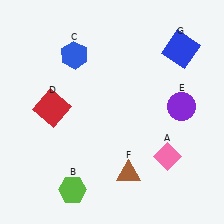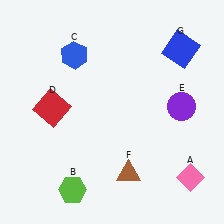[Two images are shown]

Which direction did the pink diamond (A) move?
The pink diamond (A) moved right.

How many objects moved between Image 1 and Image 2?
1 object moved between the two images.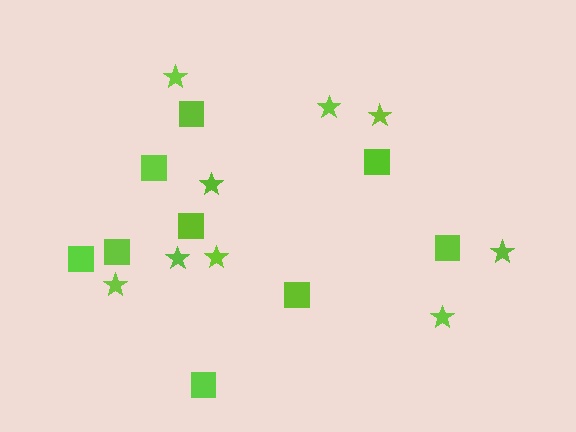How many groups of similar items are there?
There are 2 groups: one group of squares (9) and one group of stars (9).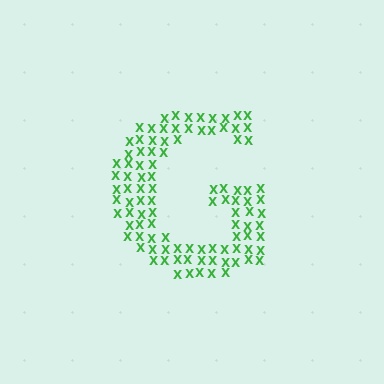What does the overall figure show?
The overall figure shows the letter G.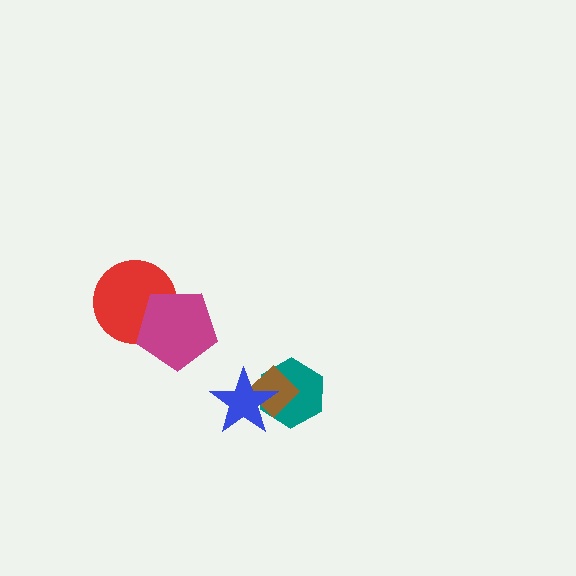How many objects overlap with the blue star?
2 objects overlap with the blue star.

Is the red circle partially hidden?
Yes, it is partially covered by another shape.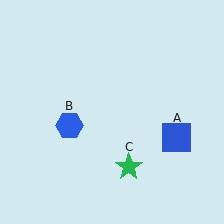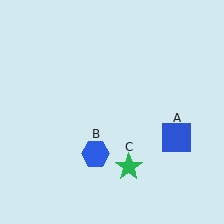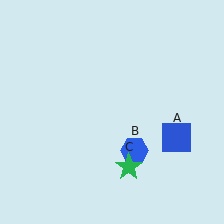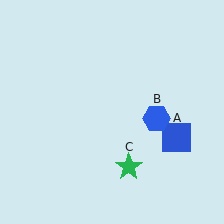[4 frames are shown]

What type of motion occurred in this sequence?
The blue hexagon (object B) rotated counterclockwise around the center of the scene.